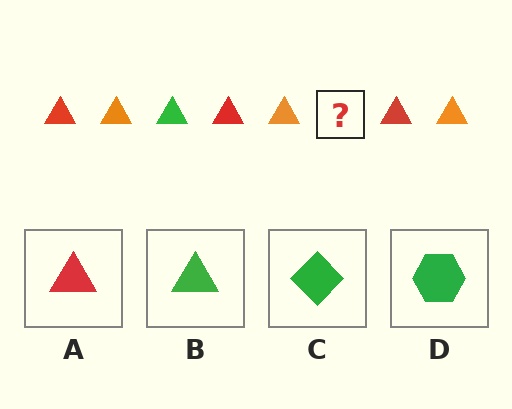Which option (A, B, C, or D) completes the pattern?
B.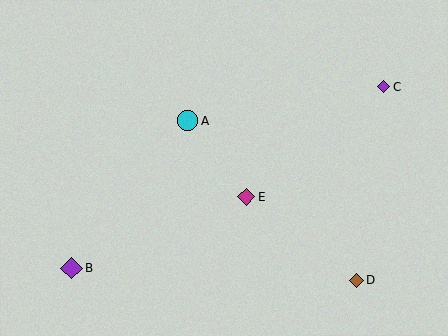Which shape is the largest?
The purple diamond (labeled B) is the largest.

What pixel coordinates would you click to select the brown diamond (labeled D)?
Click at (356, 280) to select the brown diamond D.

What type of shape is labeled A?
Shape A is a cyan circle.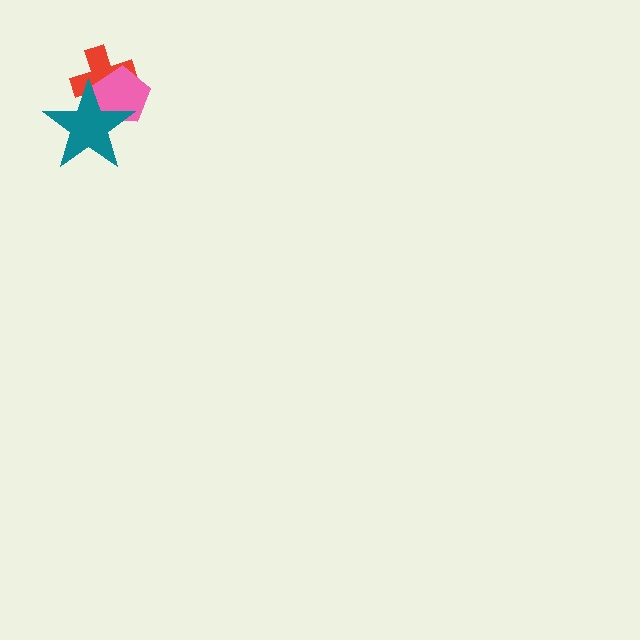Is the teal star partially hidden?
No, no other shape covers it.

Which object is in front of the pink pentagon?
The teal star is in front of the pink pentagon.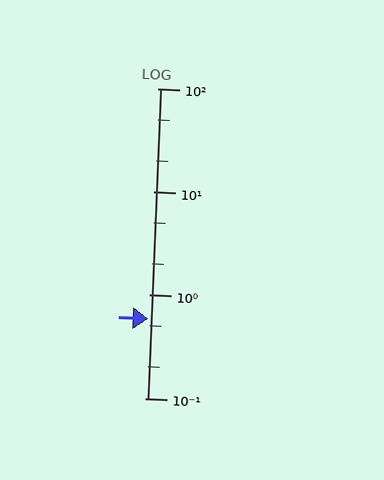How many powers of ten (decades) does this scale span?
The scale spans 3 decades, from 0.1 to 100.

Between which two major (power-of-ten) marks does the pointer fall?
The pointer is between 0.1 and 1.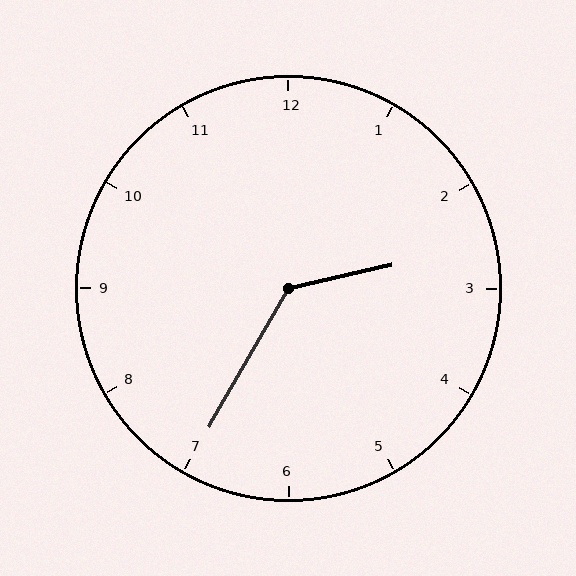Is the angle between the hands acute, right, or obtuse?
It is obtuse.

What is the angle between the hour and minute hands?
Approximately 132 degrees.